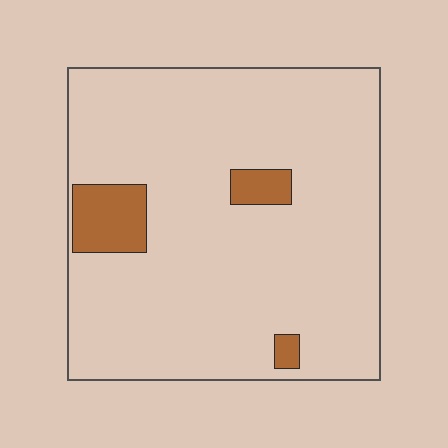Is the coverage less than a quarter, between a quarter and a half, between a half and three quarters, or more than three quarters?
Less than a quarter.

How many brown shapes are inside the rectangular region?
3.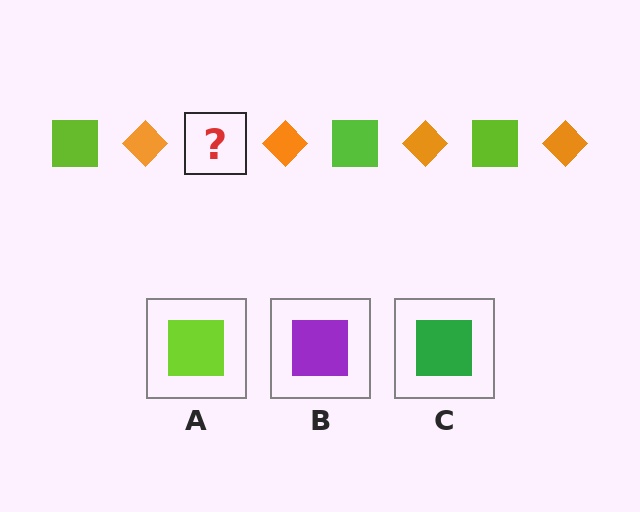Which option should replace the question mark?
Option A.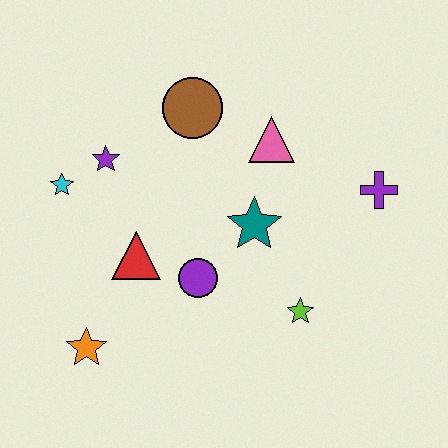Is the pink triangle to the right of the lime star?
No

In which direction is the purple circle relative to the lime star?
The purple circle is to the left of the lime star.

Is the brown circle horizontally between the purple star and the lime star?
Yes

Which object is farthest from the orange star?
The purple cross is farthest from the orange star.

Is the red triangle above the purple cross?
No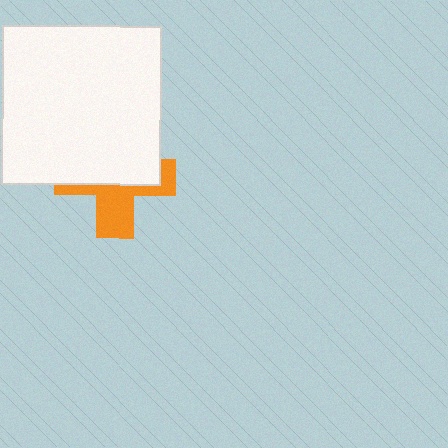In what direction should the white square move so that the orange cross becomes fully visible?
The white square should move up. That is the shortest direction to clear the overlap and leave the orange cross fully visible.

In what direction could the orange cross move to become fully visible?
The orange cross could move down. That would shift it out from behind the white square entirely.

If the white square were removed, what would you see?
You would see the complete orange cross.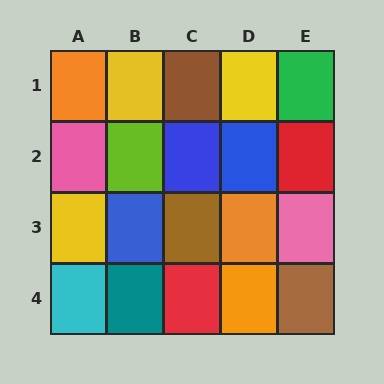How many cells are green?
1 cell is green.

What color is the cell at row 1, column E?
Green.